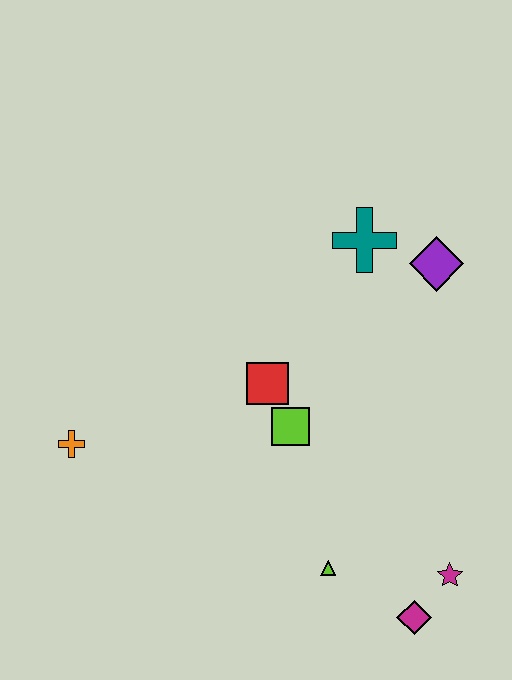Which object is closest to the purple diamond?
The teal cross is closest to the purple diamond.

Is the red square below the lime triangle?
No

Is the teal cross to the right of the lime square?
Yes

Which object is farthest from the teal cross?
The magenta diamond is farthest from the teal cross.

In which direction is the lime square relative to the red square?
The lime square is below the red square.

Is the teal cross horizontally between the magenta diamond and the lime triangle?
Yes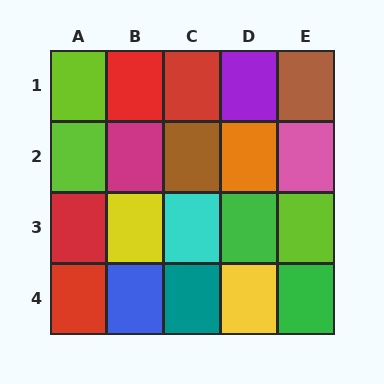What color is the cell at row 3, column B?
Yellow.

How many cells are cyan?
1 cell is cyan.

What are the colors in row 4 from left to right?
Red, blue, teal, yellow, green.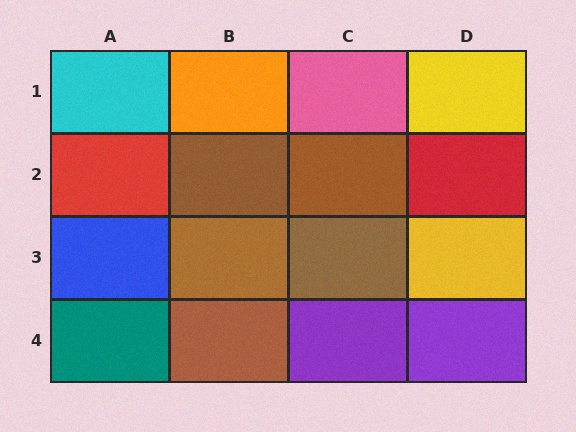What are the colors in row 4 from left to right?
Teal, brown, purple, purple.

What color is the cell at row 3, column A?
Blue.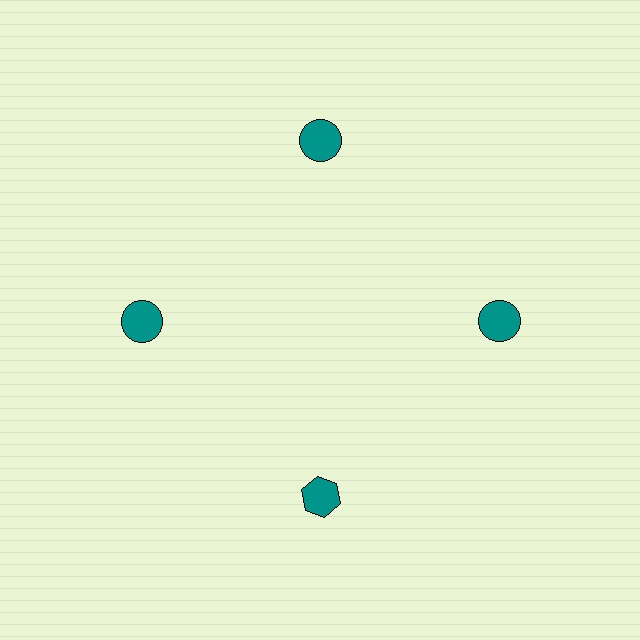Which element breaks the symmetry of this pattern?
The teal hexagon at roughly the 6 o'clock position breaks the symmetry. All other shapes are teal circles.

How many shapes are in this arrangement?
There are 4 shapes arranged in a ring pattern.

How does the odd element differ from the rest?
It has a different shape: hexagon instead of circle.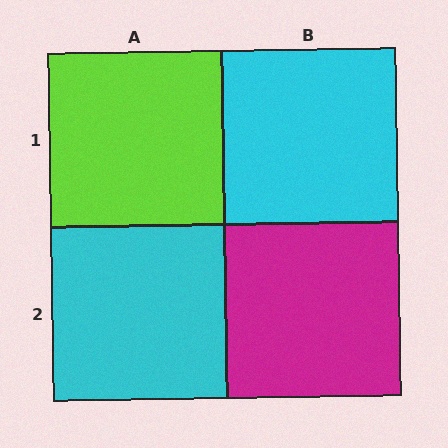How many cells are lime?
1 cell is lime.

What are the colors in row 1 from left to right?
Lime, cyan.